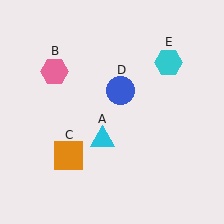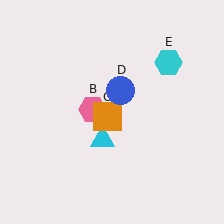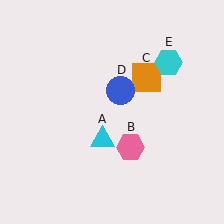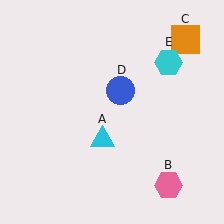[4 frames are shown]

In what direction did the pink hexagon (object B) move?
The pink hexagon (object B) moved down and to the right.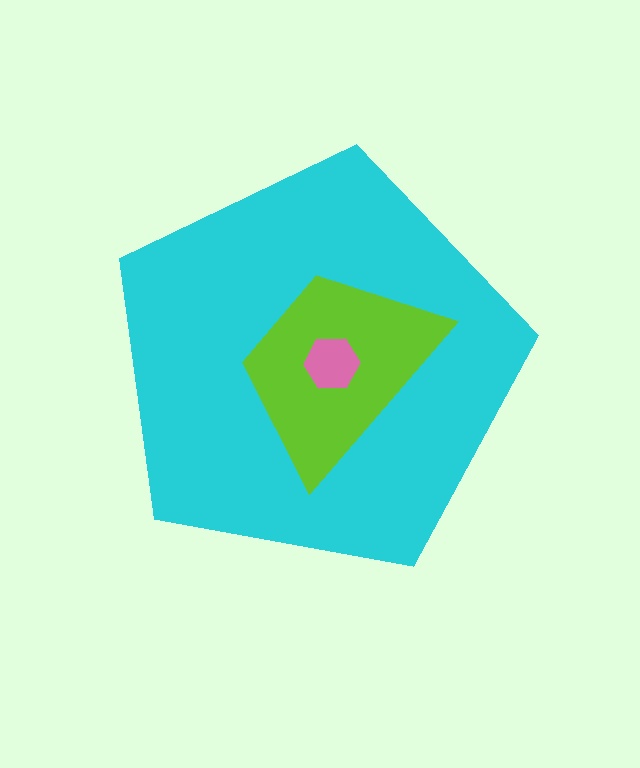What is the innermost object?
The pink hexagon.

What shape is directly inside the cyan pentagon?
The lime trapezoid.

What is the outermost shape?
The cyan pentagon.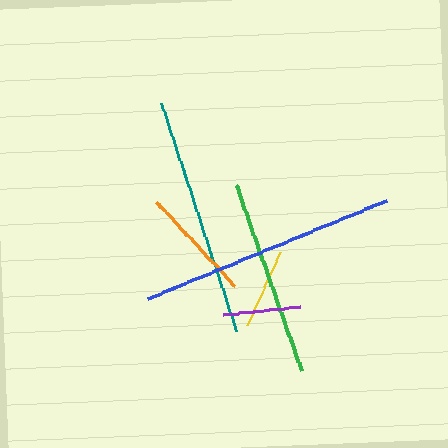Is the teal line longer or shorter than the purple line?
The teal line is longer than the purple line.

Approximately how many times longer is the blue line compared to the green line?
The blue line is approximately 1.3 times the length of the green line.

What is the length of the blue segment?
The blue segment is approximately 259 pixels long.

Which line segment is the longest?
The blue line is the longest at approximately 259 pixels.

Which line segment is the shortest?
The purple line is the shortest at approximately 78 pixels.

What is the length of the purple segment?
The purple segment is approximately 78 pixels long.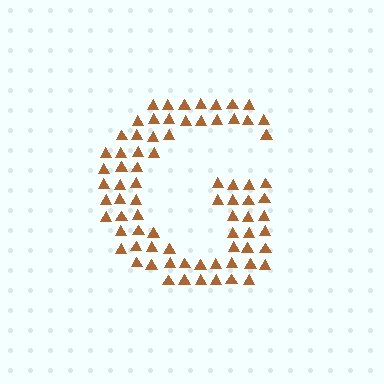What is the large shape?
The large shape is the letter G.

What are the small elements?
The small elements are triangles.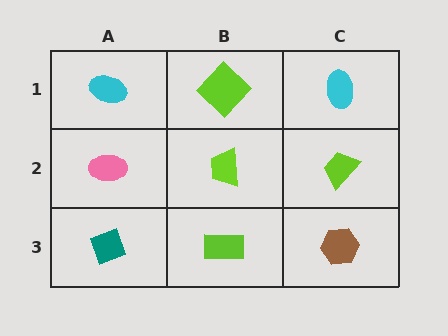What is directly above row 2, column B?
A lime diamond.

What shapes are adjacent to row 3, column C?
A lime trapezoid (row 2, column C), a lime rectangle (row 3, column B).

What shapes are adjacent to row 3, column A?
A pink ellipse (row 2, column A), a lime rectangle (row 3, column B).